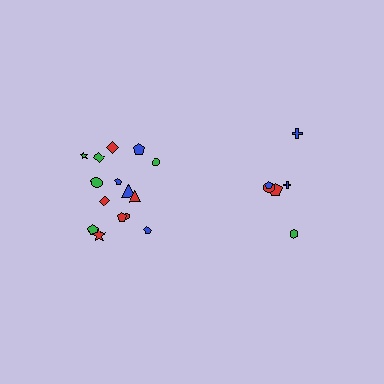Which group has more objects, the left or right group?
The left group.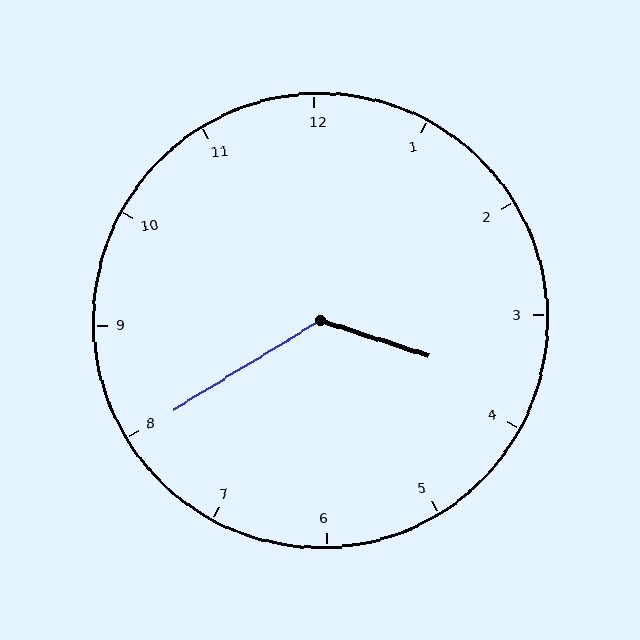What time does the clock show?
3:40.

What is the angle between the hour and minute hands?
Approximately 130 degrees.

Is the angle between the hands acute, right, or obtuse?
It is obtuse.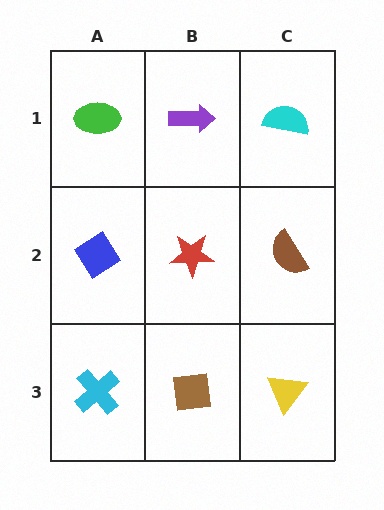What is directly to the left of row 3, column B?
A cyan cross.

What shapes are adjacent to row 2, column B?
A purple arrow (row 1, column B), a brown square (row 3, column B), a blue diamond (row 2, column A), a brown semicircle (row 2, column C).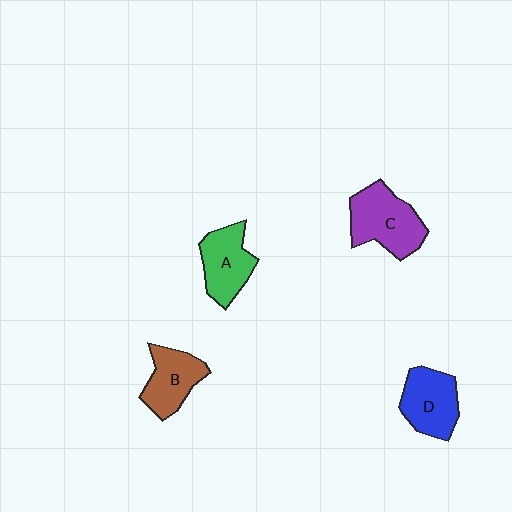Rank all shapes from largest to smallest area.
From largest to smallest: C (purple), D (blue), A (green), B (brown).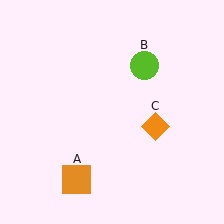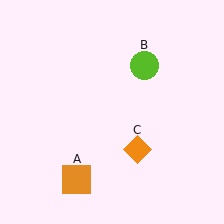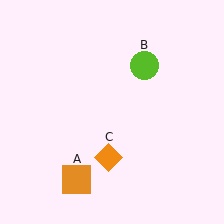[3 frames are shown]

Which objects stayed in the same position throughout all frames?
Orange square (object A) and lime circle (object B) remained stationary.